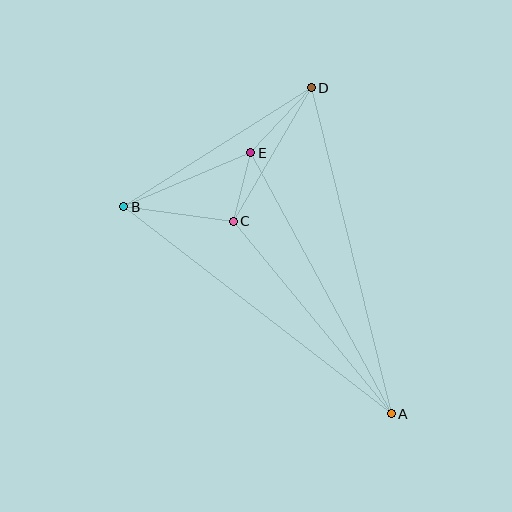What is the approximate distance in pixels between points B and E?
The distance between B and E is approximately 138 pixels.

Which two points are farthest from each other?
Points A and B are farthest from each other.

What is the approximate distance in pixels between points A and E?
The distance between A and E is approximately 296 pixels.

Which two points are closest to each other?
Points C and E are closest to each other.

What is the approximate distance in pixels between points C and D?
The distance between C and D is approximately 154 pixels.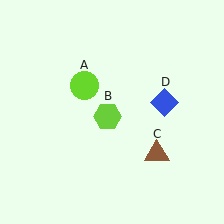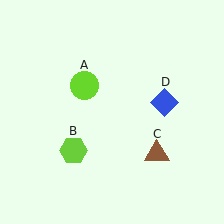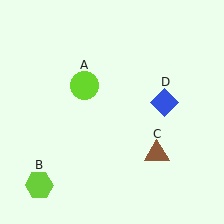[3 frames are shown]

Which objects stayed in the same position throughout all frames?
Lime circle (object A) and brown triangle (object C) and blue diamond (object D) remained stationary.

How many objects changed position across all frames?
1 object changed position: lime hexagon (object B).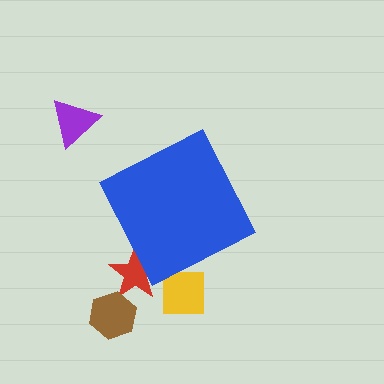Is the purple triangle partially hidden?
No, the purple triangle is fully visible.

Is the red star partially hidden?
Yes, the red star is partially hidden behind the blue diamond.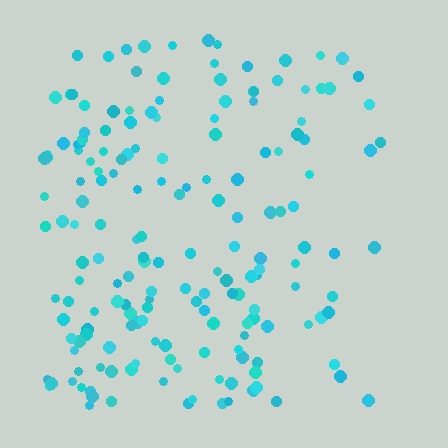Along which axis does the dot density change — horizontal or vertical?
Horizontal.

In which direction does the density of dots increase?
From right to left, with the left side densest.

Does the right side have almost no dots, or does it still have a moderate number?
Still a moderate number, just noticeably fewer than the left.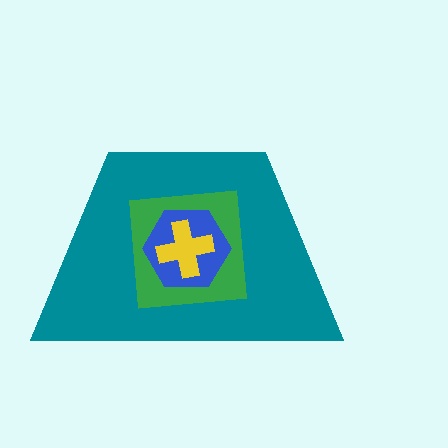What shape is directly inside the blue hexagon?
The yellow cross.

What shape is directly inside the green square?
The blue hexagon.